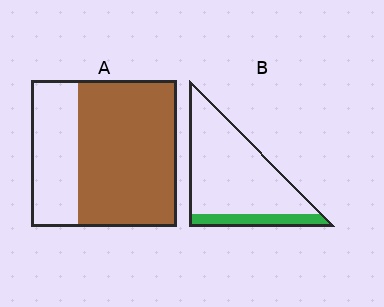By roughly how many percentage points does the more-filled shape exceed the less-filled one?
By roughly 50 percentage points (A over B).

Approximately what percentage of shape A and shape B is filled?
A is approximately 70% and B is approximately 15%.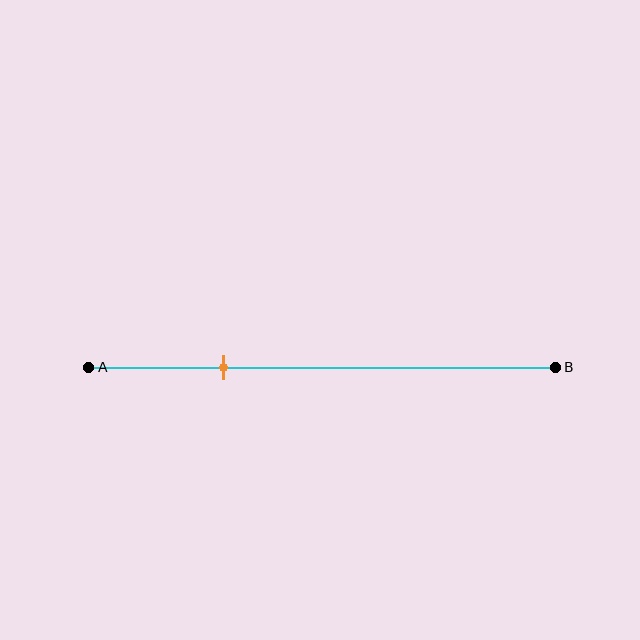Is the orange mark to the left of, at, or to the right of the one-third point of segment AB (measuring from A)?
The orange mark is to the left of the one-third point of segment AB.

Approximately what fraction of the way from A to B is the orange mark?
The orange mark is approximately 30% of the way from A to B.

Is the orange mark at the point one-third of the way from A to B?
No, the mark is at about 30% from A, not at the 33% one-third point.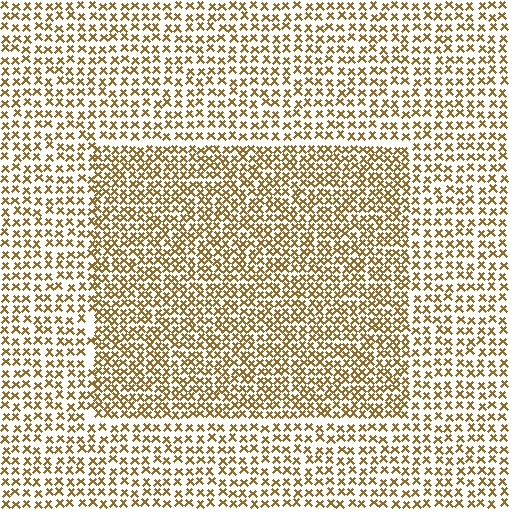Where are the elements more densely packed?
The elements are more densely packed inside the rectangle boundary.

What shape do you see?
I see a rectangle.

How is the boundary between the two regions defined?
The boundary is defined by a change in element density (approximately 1.6x ratio). All elements are the same color, size, and shape.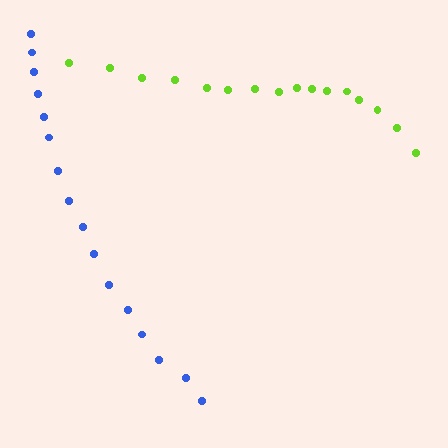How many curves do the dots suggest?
There are 2 distinct paths.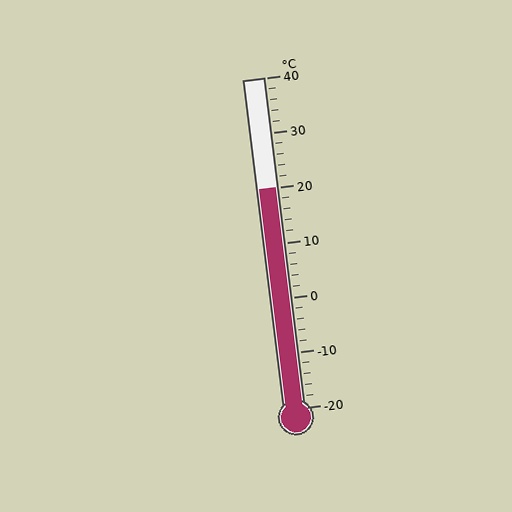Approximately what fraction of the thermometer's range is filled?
The thermometer is filled to approximately 65% of its range.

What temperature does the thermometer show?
The thermometer shows approximately 20°C.